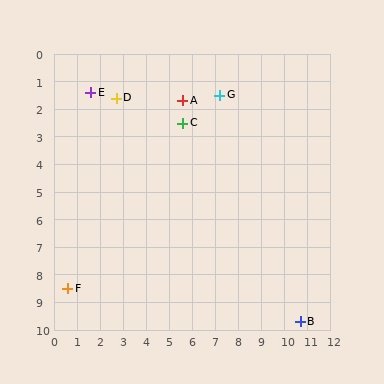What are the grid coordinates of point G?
Point G is at approximately (7.2, 1.5).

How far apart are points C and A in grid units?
Points C and A are about 0.8 grid units apart.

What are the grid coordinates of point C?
Point C is at approximately (5.6, 2.5).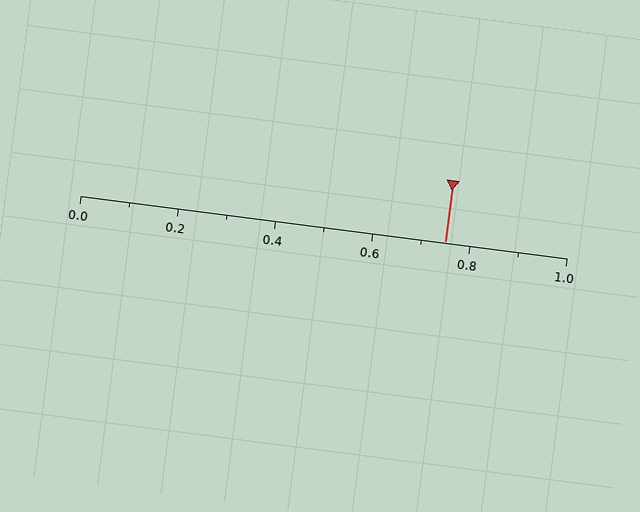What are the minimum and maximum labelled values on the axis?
The axis runs from 0.0 to 1.0.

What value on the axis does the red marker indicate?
The marker indicates approximately 0.75.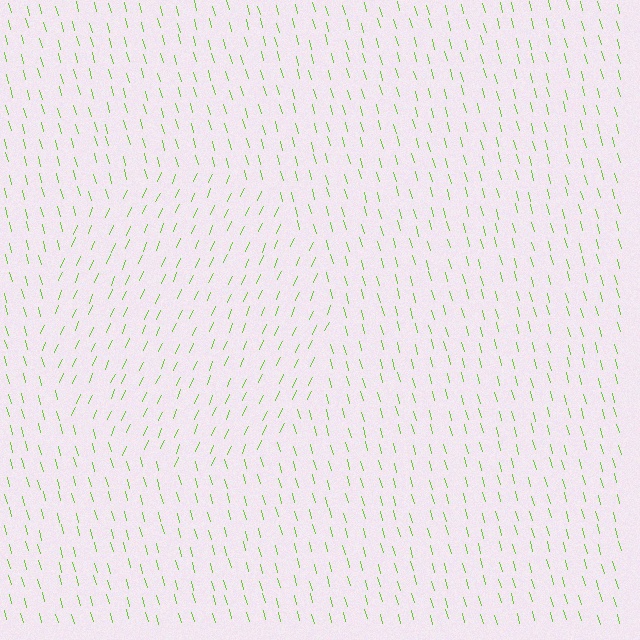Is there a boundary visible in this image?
Yes, there is a texture boundary formed by a change in line orientation.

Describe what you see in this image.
The image is filled with small lime line segments. A circle region in the image has lines oriented differently from the surrounding lines, creating a visible texture boundary.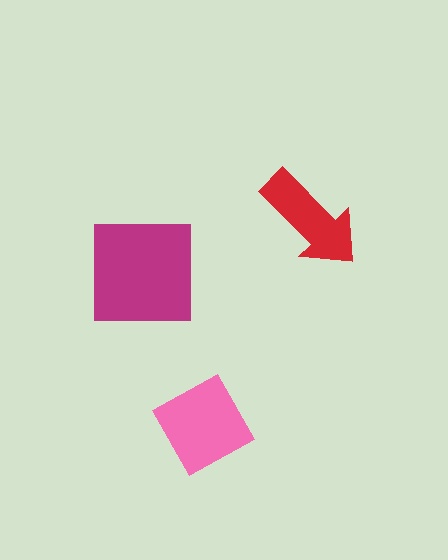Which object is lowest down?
The pink diamond is bottommost.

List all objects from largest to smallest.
The magenta square, the pink diamond, the red arrow.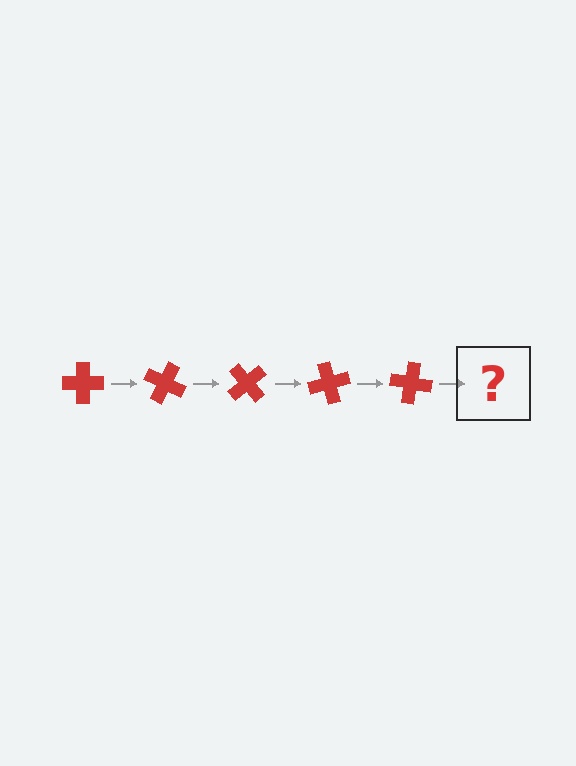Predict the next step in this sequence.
The next step is a red cross rotated 125 degrees.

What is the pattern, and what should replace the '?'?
The pattern is that the cross rotates 25 degrees each step. The '?' should be a red cross rotated 125 degrees.